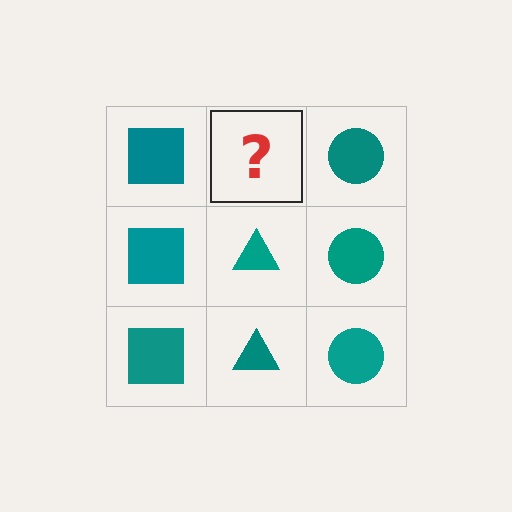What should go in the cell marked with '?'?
The missing cell should contain a teal triangle.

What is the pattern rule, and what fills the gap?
The rule is that each column has a consistent shape. The gap should be filled with a teal triangle.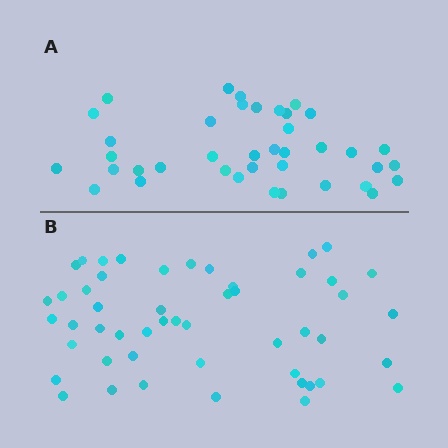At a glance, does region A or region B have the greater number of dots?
Region B (the bottom region) has more dots.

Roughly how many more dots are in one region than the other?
Region B has roughly 12 or so more dots than region A.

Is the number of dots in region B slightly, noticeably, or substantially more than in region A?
Region B has noticeably more, but not dramatically so. The ratio is roughly 1.3 to 1.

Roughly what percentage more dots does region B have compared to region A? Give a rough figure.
About 30% more.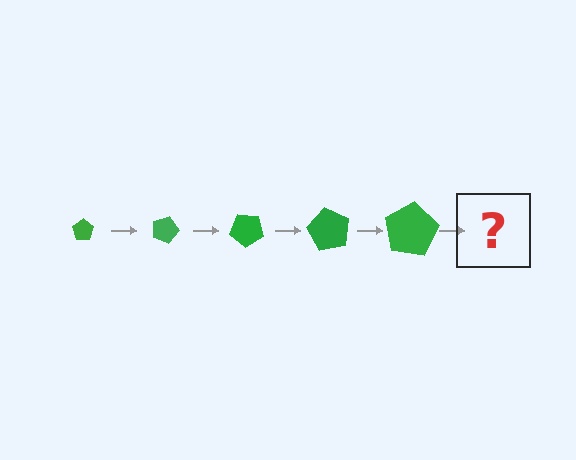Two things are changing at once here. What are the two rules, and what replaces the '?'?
The two rules are that the pentagon grows larger each step and it rotates 20 degrees each step. The '?' should be a pentagon, larger than the previous one and rotated 100 degrees from the start.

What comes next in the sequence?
The next element should be a pentagon, larger than the previous one and rotated 100 degrees from the start.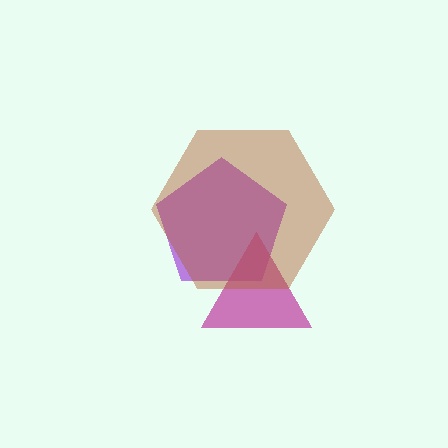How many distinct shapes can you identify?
There are 3 distinct shapes: a purple pentagon, a magenta triangle, a brown hexagon.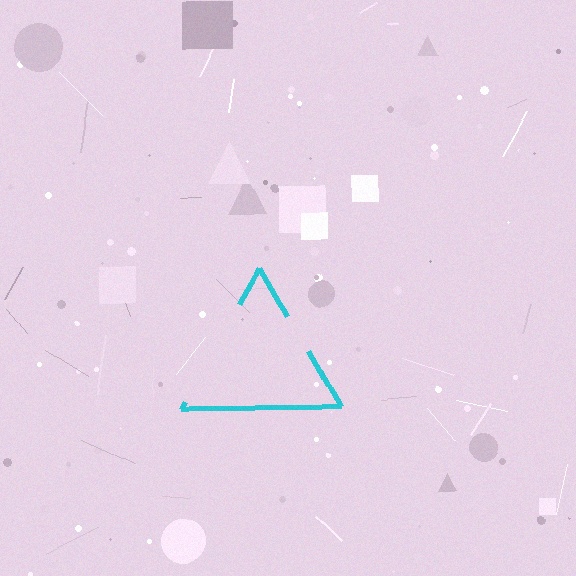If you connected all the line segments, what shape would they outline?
They would outline a triangle.